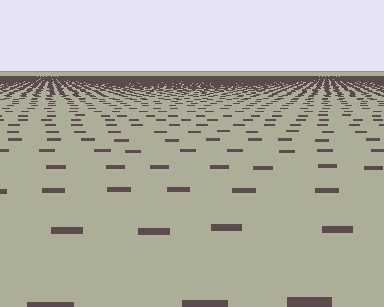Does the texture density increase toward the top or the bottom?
Density increases toward the top.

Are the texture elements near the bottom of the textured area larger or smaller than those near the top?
Larger. Near the bottom, elements are closer to the viewer and appear at a bigger on-screen size.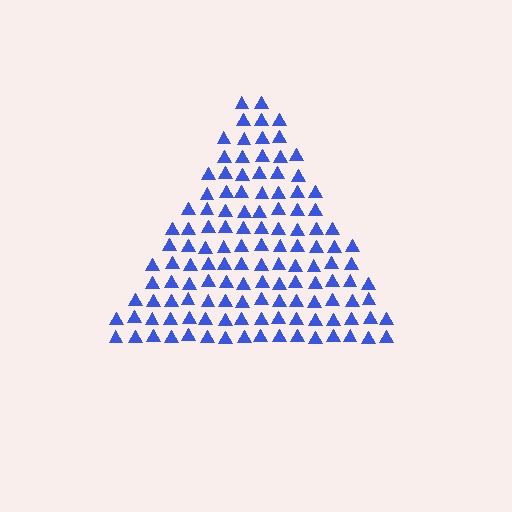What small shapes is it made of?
It is made of small triangles.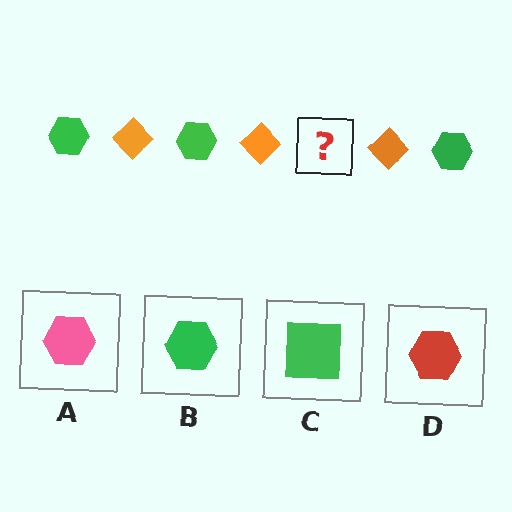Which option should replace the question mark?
Option B.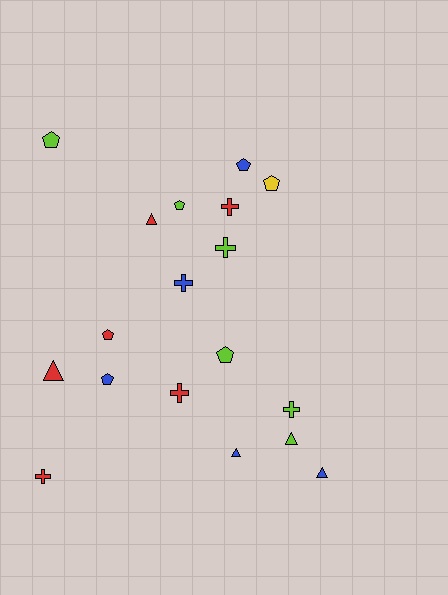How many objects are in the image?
There are 18 objects.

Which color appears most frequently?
Red, with 6 objects.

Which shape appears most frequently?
Pentagon, with 7 objects.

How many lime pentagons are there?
There are 3 lime pentagons.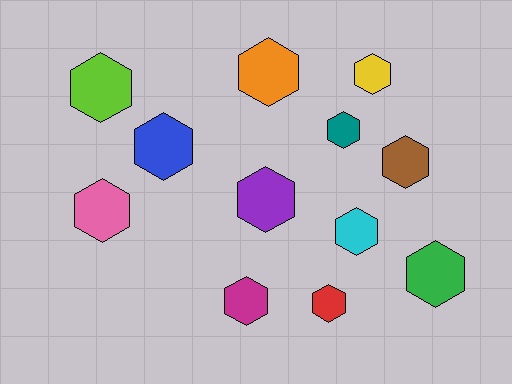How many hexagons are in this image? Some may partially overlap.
There are 12 hexagons.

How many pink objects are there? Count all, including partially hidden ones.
There is 1 pink object.